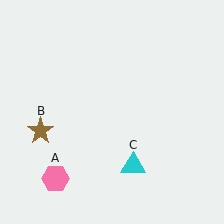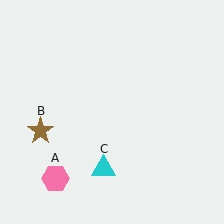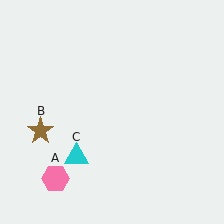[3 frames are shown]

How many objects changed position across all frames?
1 object changed position: cyan triangle (object C).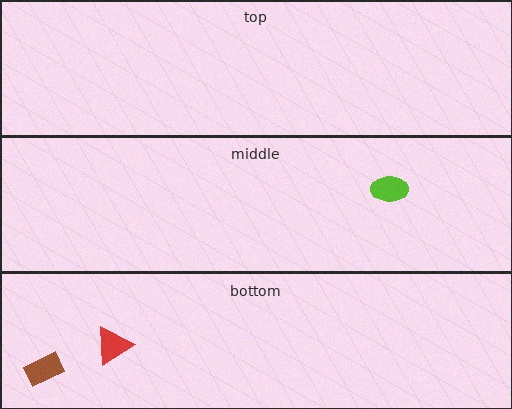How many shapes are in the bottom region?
2.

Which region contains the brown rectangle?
The bottom region.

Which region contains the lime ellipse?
The middle region.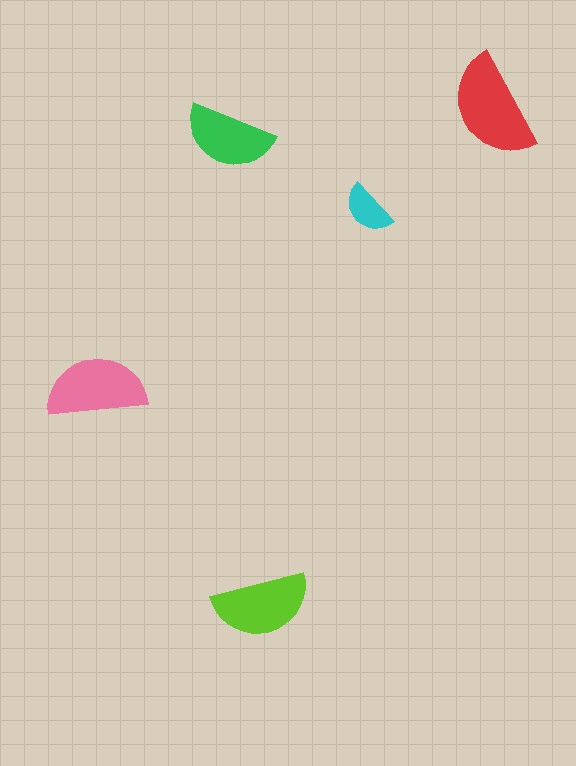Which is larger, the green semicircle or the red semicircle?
The red one.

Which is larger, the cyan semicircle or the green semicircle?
The green one.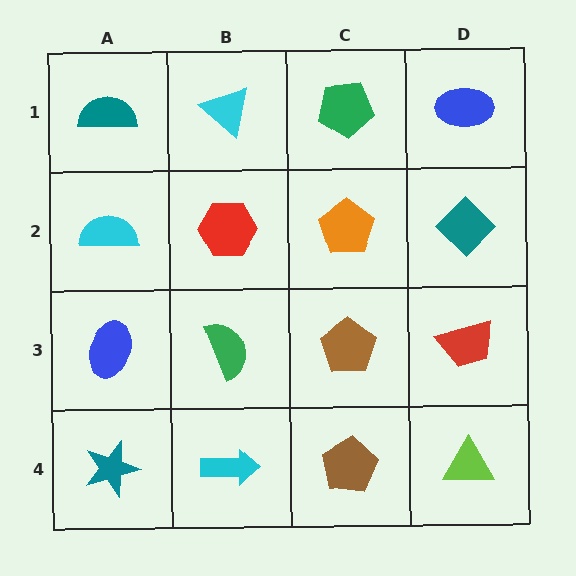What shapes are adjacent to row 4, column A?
A blue ellipse (row 3, column A), a cyan arrow (row 4, column B).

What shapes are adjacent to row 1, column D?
A teal diamond (row 2, column D), a green pentagon (row 1, column C).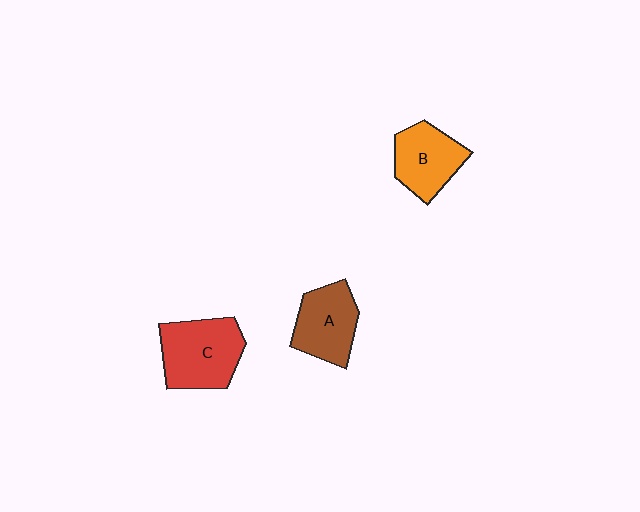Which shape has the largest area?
Shape C (red).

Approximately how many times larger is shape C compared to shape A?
Approximately 1.2 times.